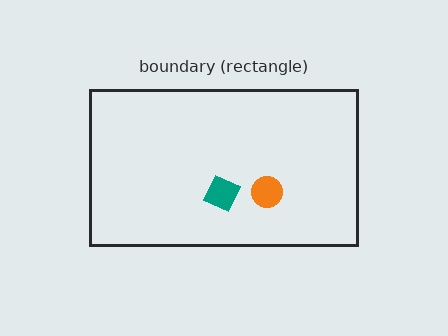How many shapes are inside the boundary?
2 inside, 0 outside.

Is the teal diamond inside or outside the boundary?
Inside.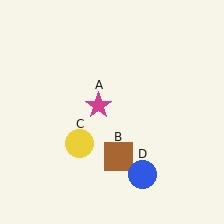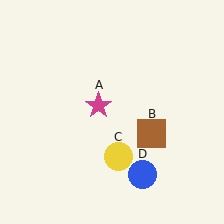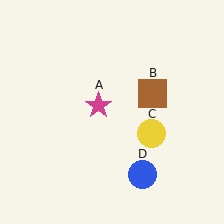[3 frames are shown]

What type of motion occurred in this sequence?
The brown square (object B), yellow circle (object C) rotated counterclockwise around the center of the scene.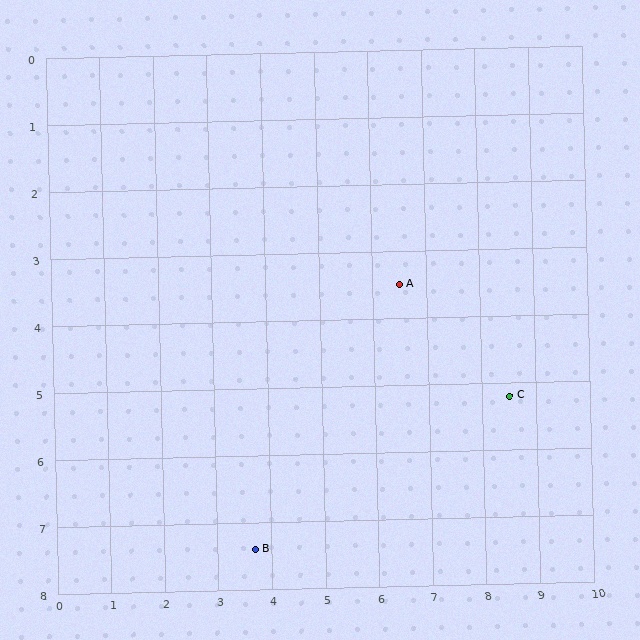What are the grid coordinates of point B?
Point B is at approximately (3.7, 7.4).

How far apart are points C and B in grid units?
Points C and B are about 5.3 grid units apart.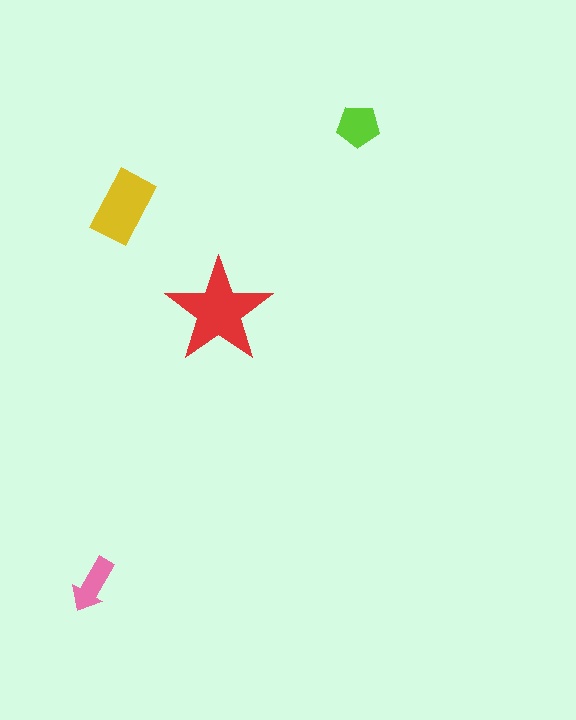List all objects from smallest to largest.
The pink arrow, the lime pentagon, the yellow rectangle, the red star.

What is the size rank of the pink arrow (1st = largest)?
4th.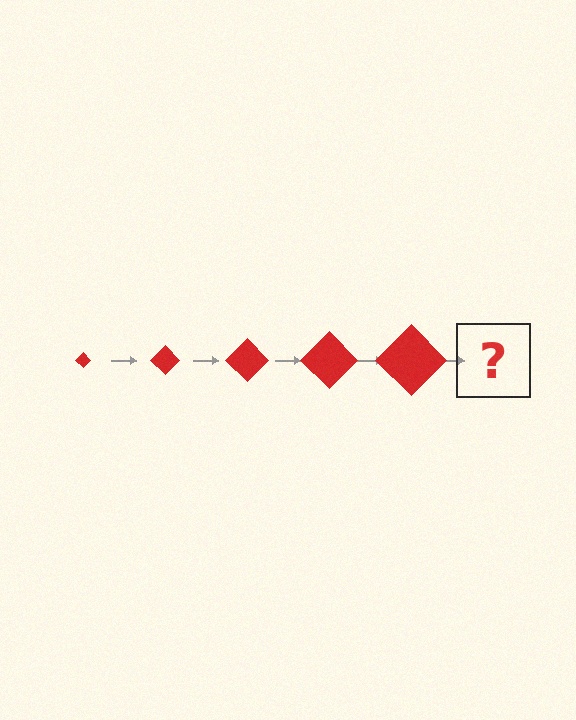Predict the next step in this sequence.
The next step is a red diamond, larger than the previous one.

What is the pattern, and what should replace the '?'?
The pattern is that the diamond gets progressively larger each step. The '?' should be a red diamond, larger than the previous one.